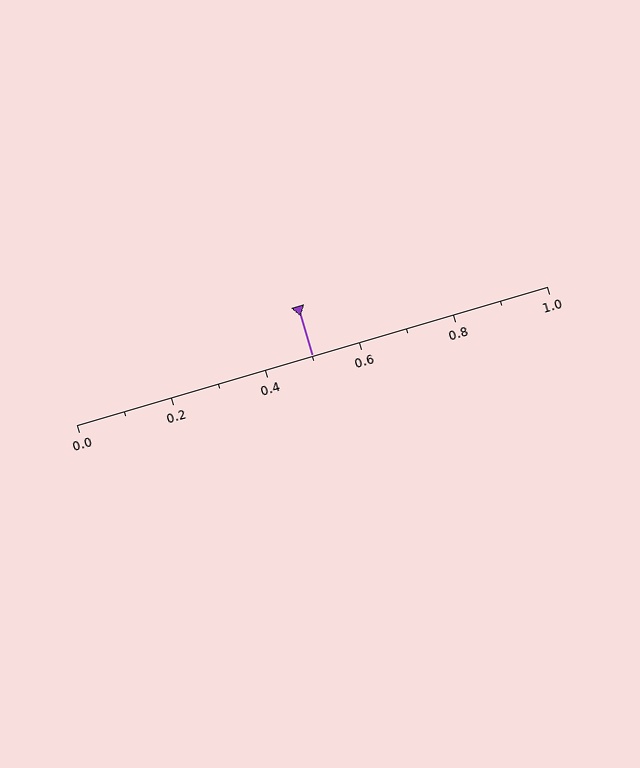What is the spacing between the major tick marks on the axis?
The major ticks are spaced 0.2 apart.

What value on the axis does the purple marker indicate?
The marker indicates approximately 0.5.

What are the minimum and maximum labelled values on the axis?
The axis runs from 0.0 to 1.0.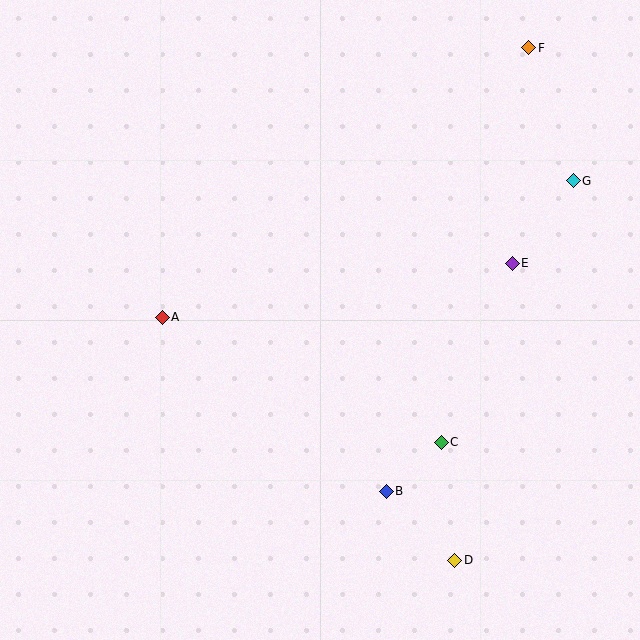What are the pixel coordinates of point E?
Point E is at (512, 263).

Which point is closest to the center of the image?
Point A at (162, 317) is closest to the center.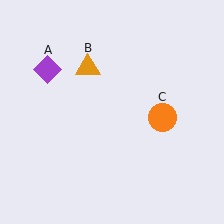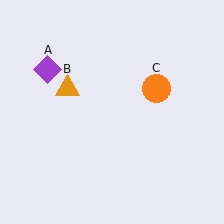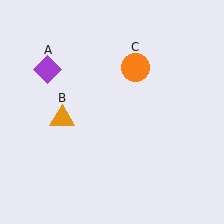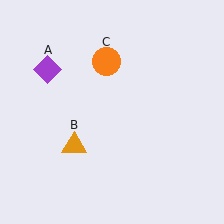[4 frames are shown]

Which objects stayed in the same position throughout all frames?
Purple diamond (object A) remained stationary.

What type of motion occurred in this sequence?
The orange triangle (object B), orange circle (object C) rotated counterclockwise around the center of the scene.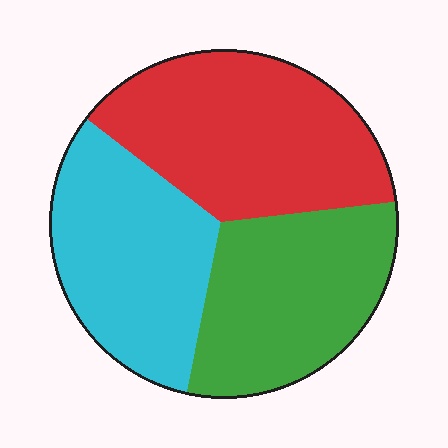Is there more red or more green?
Red.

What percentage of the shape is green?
Green takes up about one third (1/3) of the shape.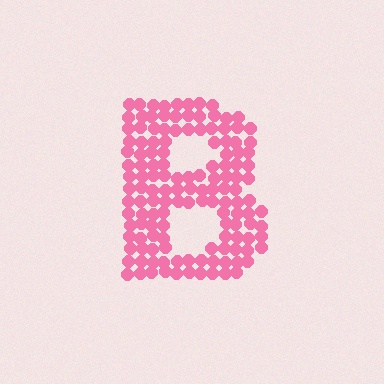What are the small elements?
The small elements are circles.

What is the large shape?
The large shape is the letter B.